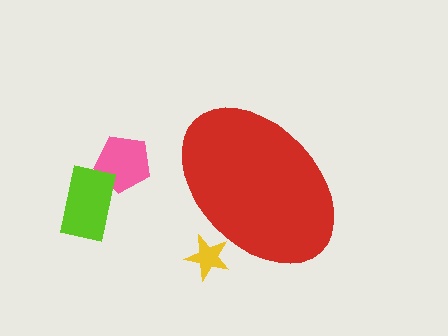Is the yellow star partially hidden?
Yes, the yellow star is partially hidden behind the red ellipse.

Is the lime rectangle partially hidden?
No, the lime rectangle is fully visible.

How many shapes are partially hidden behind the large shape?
1 shape is partially hidden.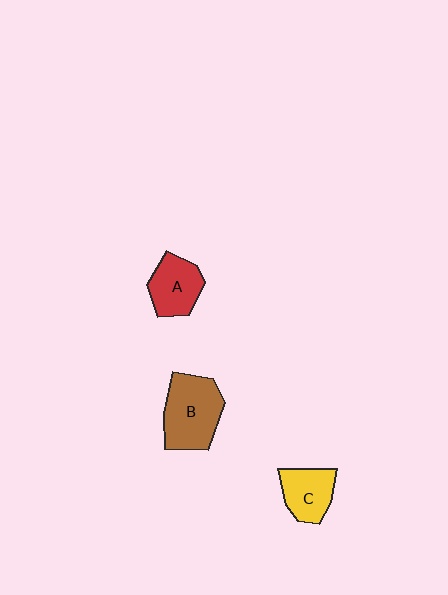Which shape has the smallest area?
Shape C (yellow).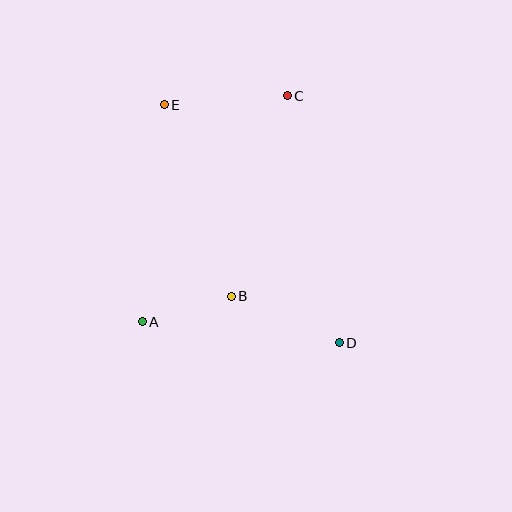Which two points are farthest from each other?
Points D and E are farthest from each other.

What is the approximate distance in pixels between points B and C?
The distance between B and C is approximately 208 pixels.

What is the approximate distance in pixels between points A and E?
The distance between A and E is approximately 218 pixels.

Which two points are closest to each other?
Points A and B are closest to each other.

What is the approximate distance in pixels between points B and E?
The distance between B and E is approximately 203 pixels.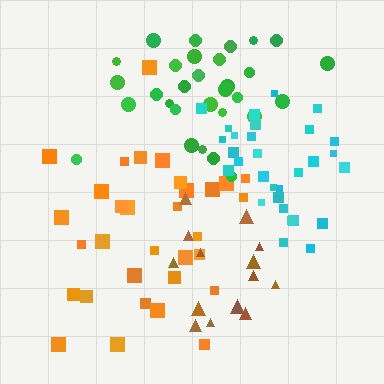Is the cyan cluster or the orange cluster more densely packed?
Cyan.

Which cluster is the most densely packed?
Cyan.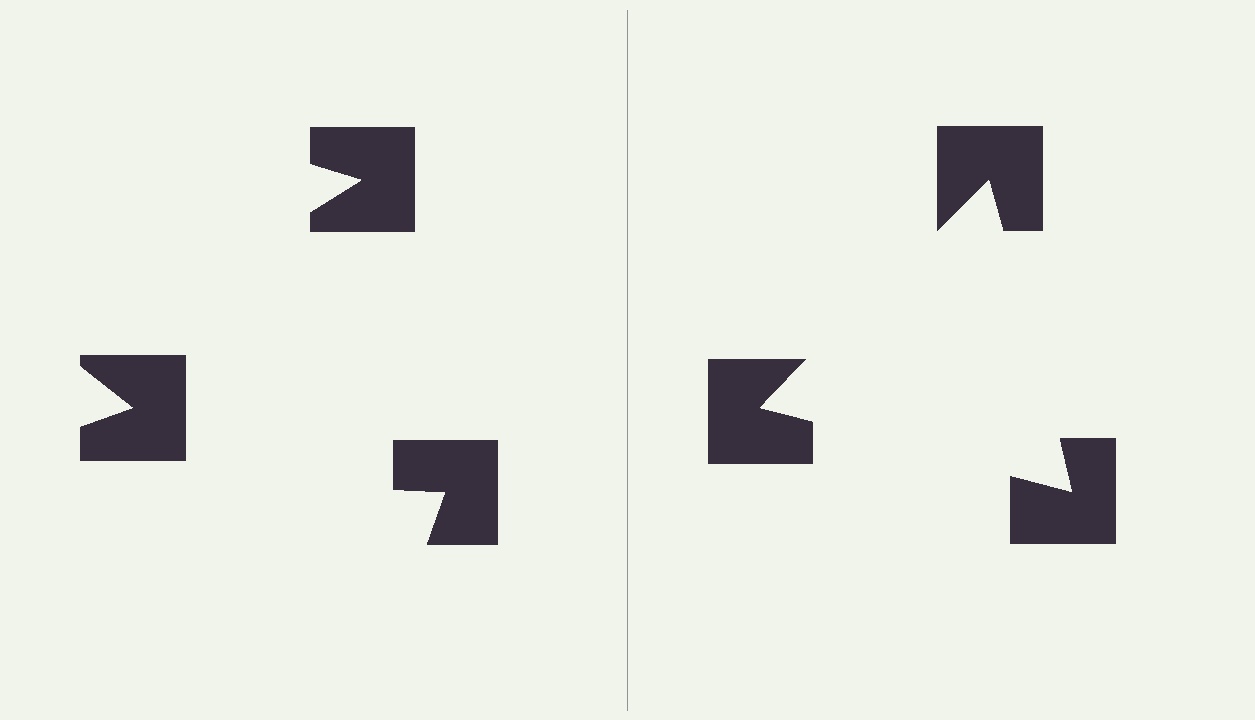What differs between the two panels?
The notched squares are positioned identically on both sides; only the wedge orientations differ. On the right they align to a triangle; on the left they are misaligned.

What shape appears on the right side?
An illusory triangle.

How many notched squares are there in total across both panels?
6 — 3 on each side.